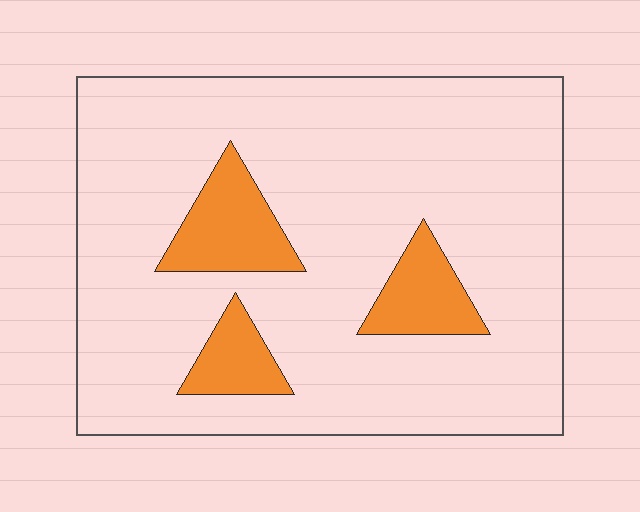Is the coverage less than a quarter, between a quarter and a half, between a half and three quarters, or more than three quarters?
Less than a quarter.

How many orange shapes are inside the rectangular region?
3.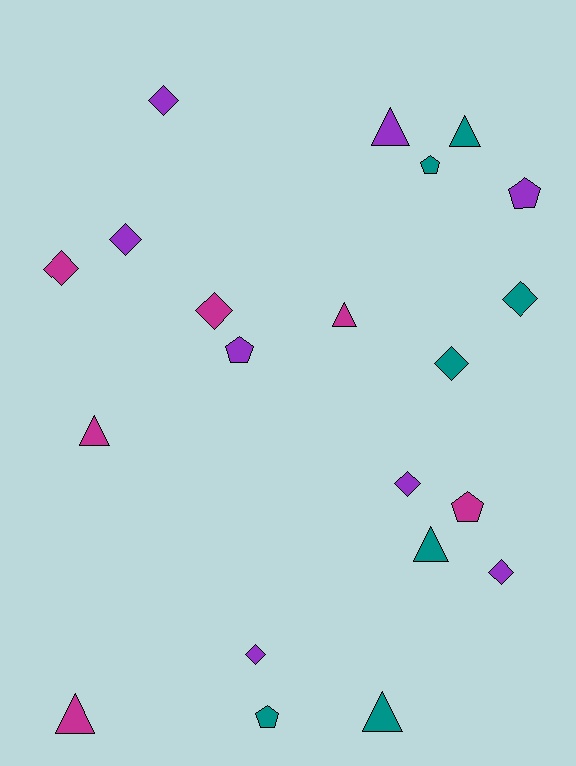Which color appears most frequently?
Purple, with 8 objects.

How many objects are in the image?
There are 21 objects.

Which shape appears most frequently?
Diamond, with 9 objects.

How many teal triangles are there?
There are 3 teal triangles.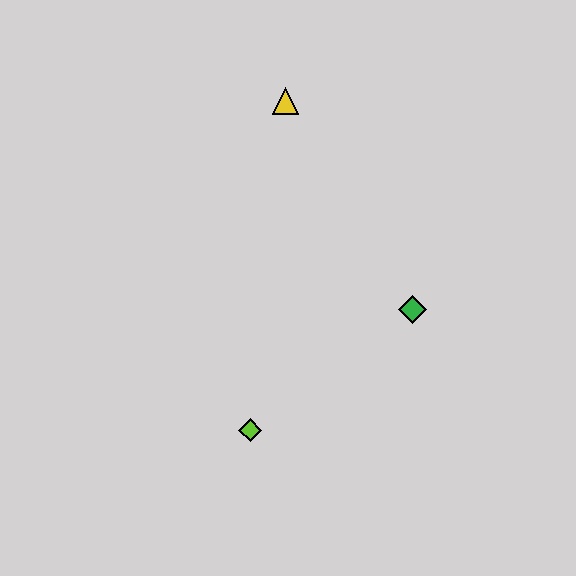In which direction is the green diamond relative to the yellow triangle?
The green diamond is below the yellow triangle.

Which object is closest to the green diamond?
The lime diamond is closest to the green diamond.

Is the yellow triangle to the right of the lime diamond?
Yes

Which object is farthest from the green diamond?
The yellow triangle is farthest from the green diamond.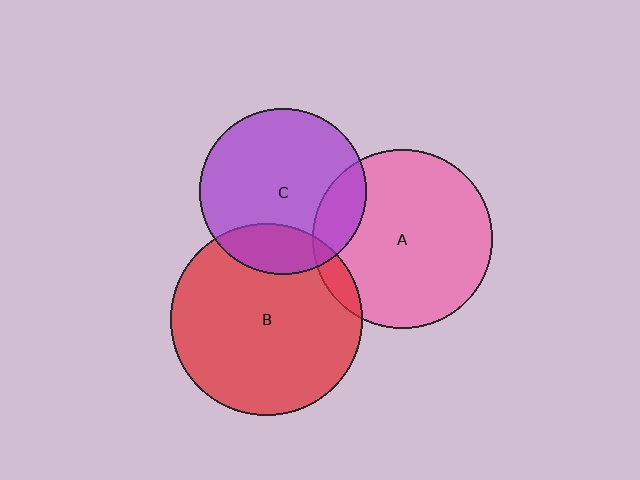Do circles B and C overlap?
Yes.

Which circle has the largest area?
Circle B (red).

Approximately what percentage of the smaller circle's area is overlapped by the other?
Approximately 20%.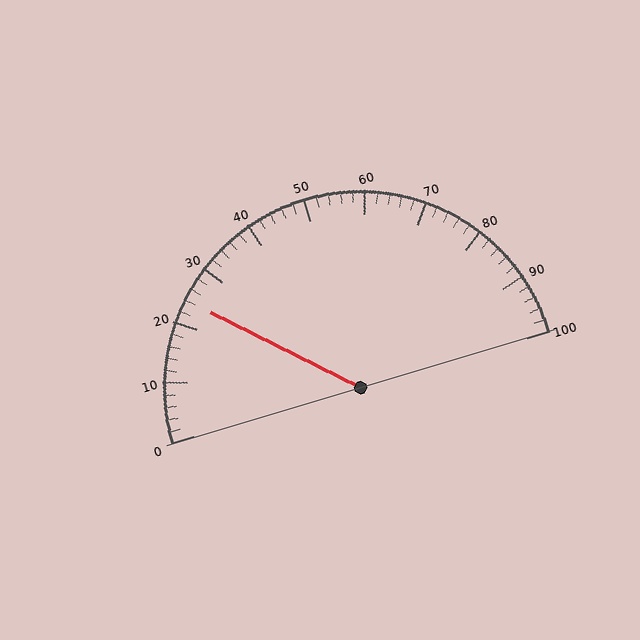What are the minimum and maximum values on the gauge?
The gauge ranges from 0 to 100.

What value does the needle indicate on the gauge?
The needle indicates approximately 24.